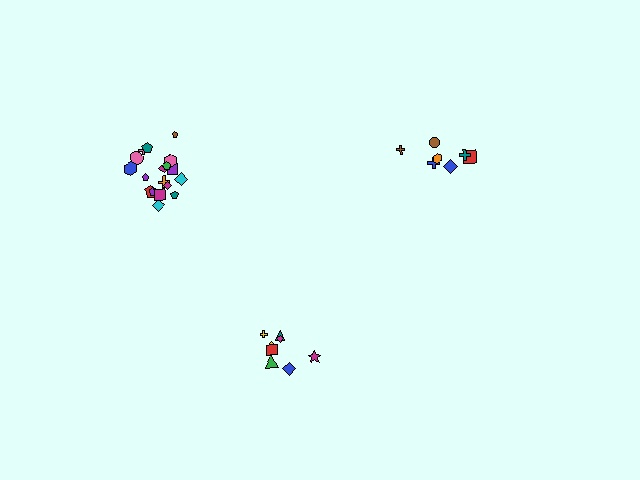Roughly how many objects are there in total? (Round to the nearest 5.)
Roughly 35 objects in total.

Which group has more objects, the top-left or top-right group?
The top-left group.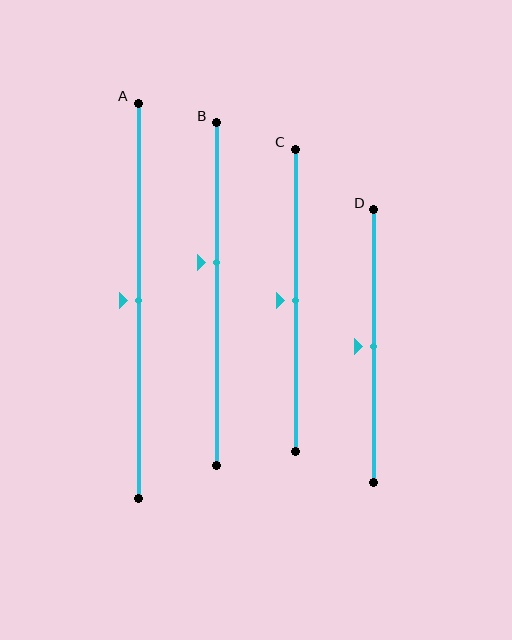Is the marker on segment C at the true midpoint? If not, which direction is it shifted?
Yes, the marker on segment C is at the true midpoint.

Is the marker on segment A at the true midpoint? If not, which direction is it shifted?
Yes, the marker on segment A is at the true midpoint.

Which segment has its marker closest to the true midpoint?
Segment A has its marker closest to the true midpoint.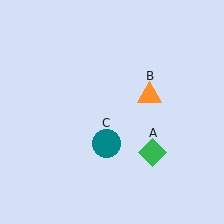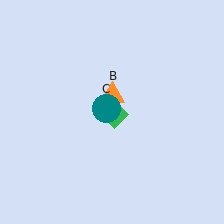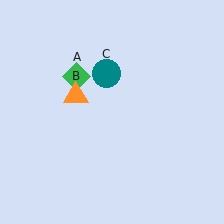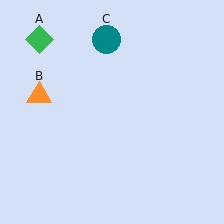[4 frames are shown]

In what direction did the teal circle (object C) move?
The teal circle (object C) moved up.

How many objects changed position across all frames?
3 objects changed position: green diamond (object A), orange triangle (object B), teal circle (object C).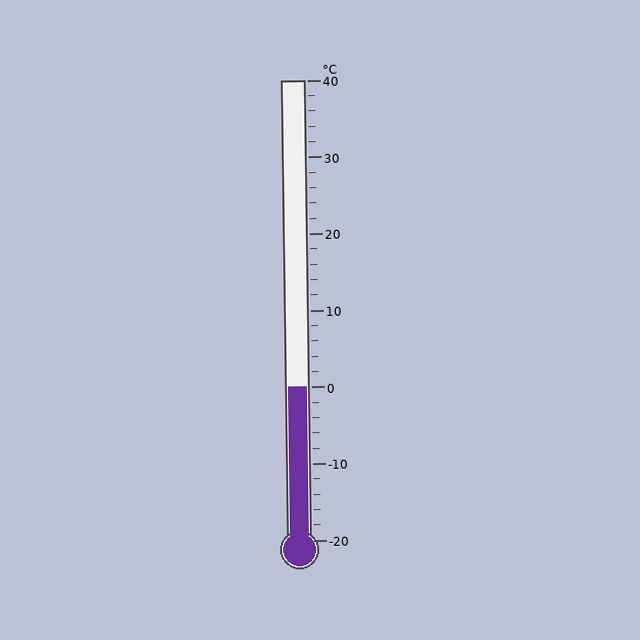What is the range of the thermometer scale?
The thermometer scale ranges from -20°C to 40°C.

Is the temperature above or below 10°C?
The temperature is below 10°C.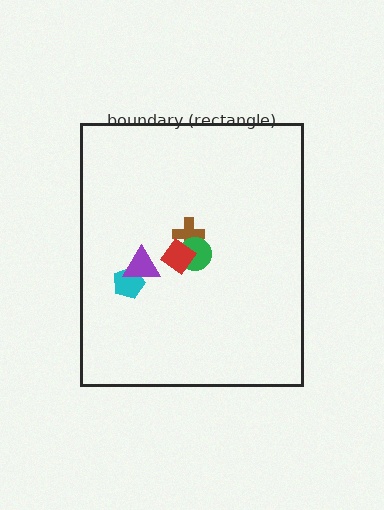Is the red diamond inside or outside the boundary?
Inside.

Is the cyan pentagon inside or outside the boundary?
Inside.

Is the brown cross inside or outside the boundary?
Inside.